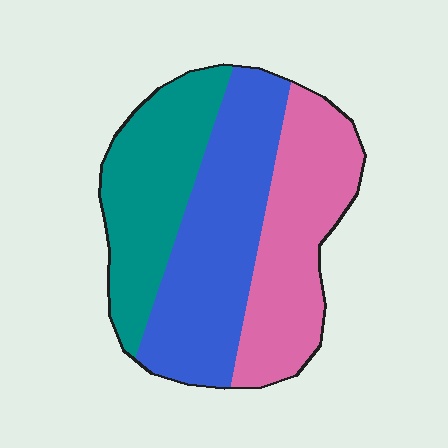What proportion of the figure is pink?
Pink covers around 35% of the figure.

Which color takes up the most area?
Blue, at roughly 40%.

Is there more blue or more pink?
Blue.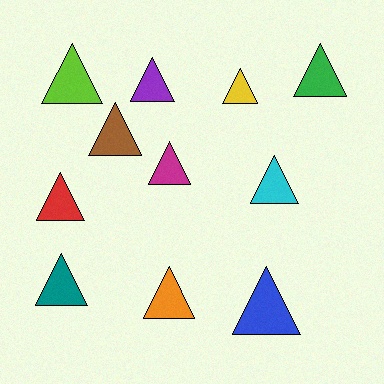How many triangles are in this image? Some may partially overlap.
There are 11 triangles.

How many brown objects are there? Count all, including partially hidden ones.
There is 1 brown object.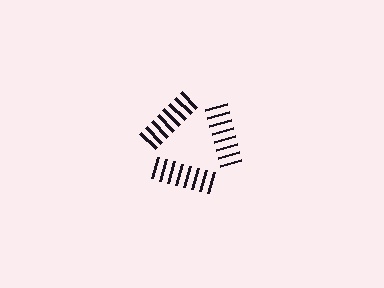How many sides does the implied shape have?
3 sides — the line-ends trace a triangle.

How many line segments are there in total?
24 — 8 along each of the 3 edges.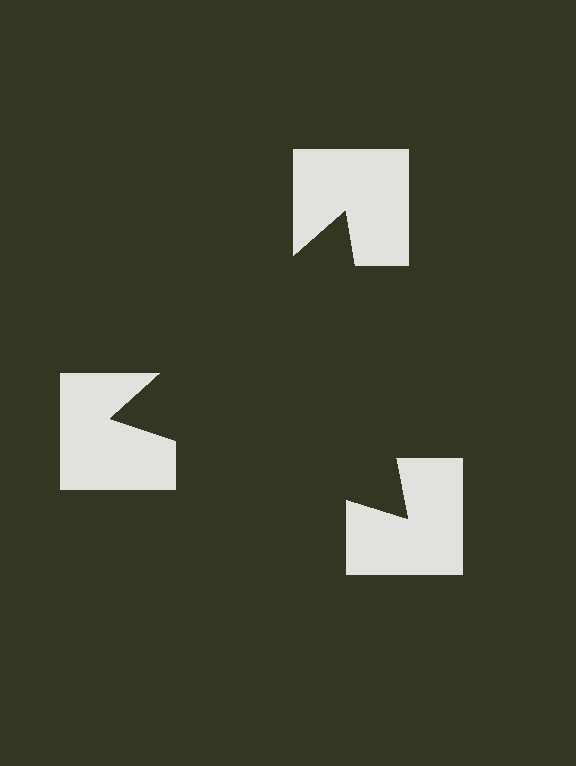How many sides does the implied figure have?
3 sides.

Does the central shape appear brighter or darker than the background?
It typically appears slightly darker than the background, even though no actual brightness change is drawn.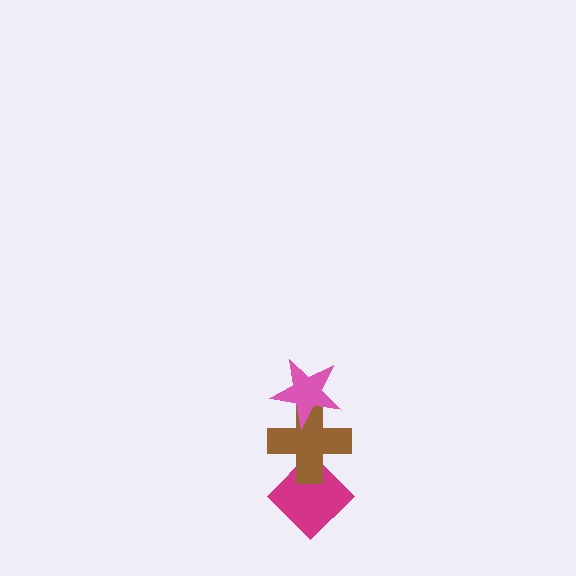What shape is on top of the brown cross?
The pink star is on top of the brown cross.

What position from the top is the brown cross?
The brown cross is 2nd from the top.